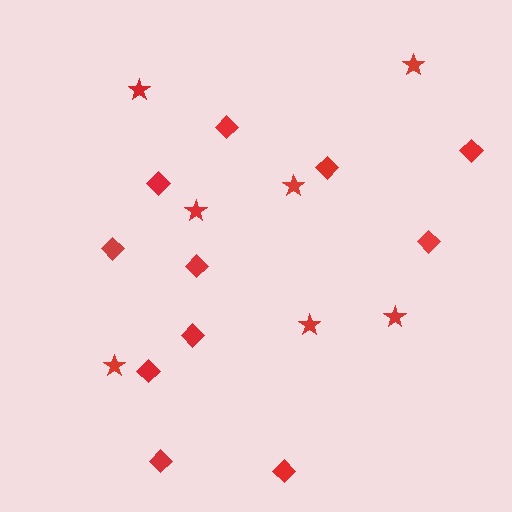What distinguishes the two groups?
There are 2 groups: one group of diamonds (11) and one group of stars (7).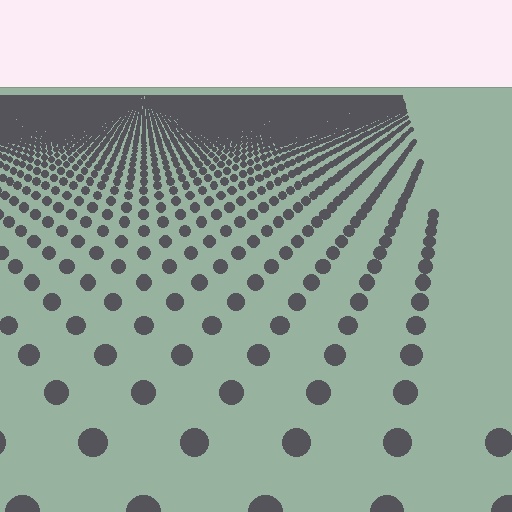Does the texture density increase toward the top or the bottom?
Density increases toward the top.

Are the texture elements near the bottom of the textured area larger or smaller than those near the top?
Larger. Near the bottom, elements are closer to the viewer and appear at a bigger on-screen size.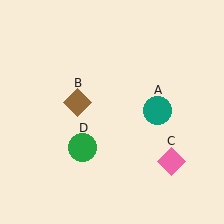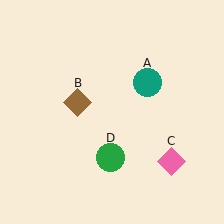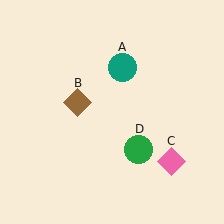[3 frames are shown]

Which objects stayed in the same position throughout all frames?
Brown diamond (object B) and pink diamond (object C) remained stationary.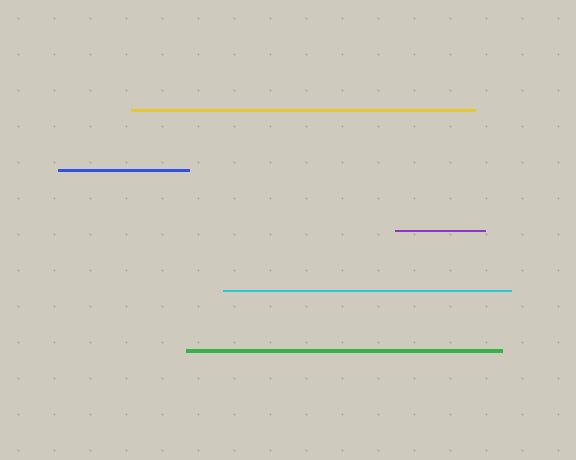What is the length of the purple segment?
The purple segment is approximately 89 pixels long.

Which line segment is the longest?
The yellow line is the longest at approximately 344 pixels.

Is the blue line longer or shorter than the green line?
The green line is longer than the blue line.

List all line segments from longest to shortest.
From longest to shortest: yellow, green, cyan, blue, purple.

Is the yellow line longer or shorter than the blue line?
The yellow line is longer than the blue line.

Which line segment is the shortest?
The purple line is the shortest at approximately 89 pixels.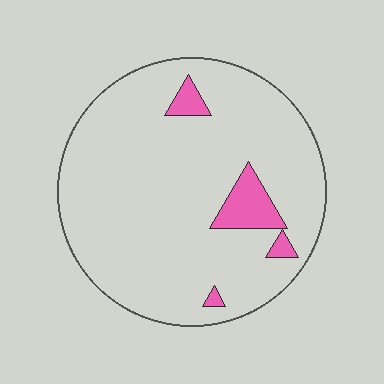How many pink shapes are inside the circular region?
4.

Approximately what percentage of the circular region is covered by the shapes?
Approximately 10%.